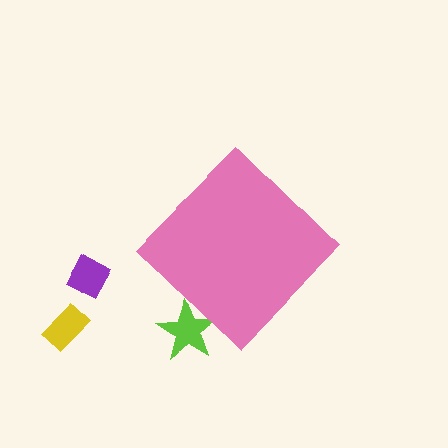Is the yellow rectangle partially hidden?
No, the yellow rectangle is fully visible.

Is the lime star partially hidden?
Yes, the lime star is partially hidden behind the pink diamond.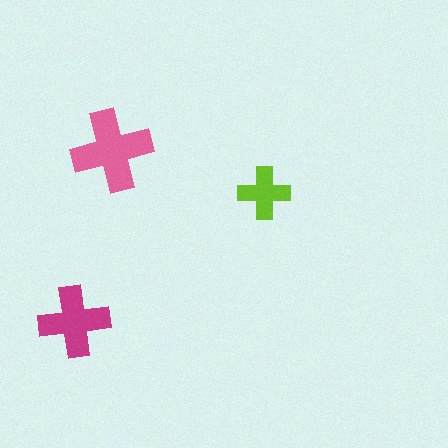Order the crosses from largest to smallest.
the pink one, the magenta one, the lime one.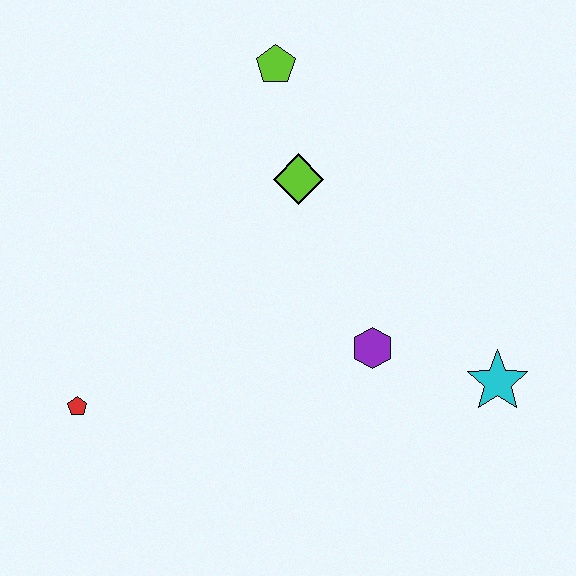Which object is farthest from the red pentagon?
The cyan star is farthest from the red pentagon.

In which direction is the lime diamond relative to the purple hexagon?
The lime diamond is above the purple hexagon.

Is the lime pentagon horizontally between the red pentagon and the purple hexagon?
Yes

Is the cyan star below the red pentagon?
No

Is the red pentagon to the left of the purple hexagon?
Yes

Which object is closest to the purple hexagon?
The cyan star is closest to the purple hexagon.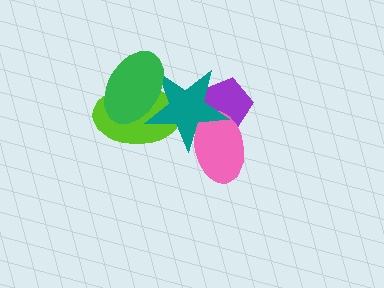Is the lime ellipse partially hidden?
Yes, it is partially covered by another shape.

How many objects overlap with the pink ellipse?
2 objects overlap with the pink ellipse.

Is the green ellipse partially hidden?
No, no other shape covers it.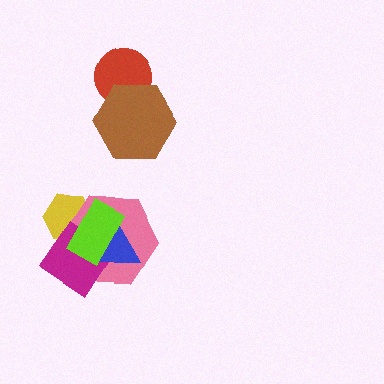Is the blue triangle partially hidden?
Yes, it is partially covered by another shape.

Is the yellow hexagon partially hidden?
Yes, it is partially covered by another shape.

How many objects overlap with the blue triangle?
3 objects overlap with the blue triangle.